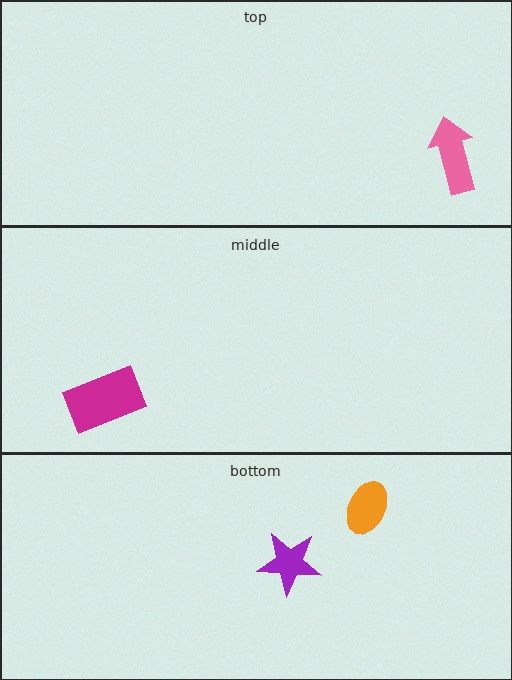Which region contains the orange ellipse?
The bottom region.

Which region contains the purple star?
The bottom region.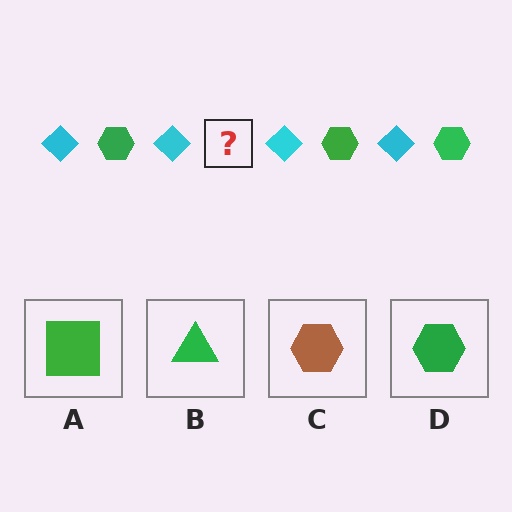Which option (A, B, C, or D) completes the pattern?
D.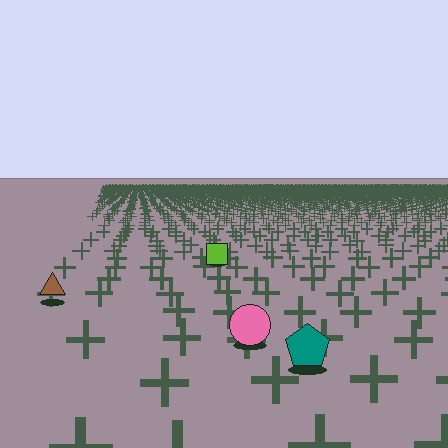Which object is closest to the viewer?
The teal pentagon is closest. The texture marks near it are larger and more spread out.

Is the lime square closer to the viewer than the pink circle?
No. The pink circle is closer — you can tell from the texture gradient: the ground texture is coarser near it.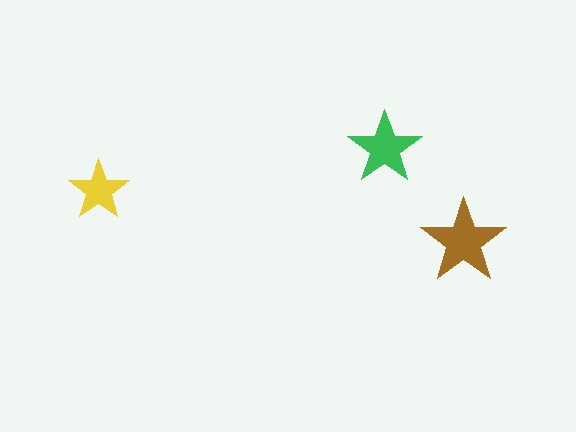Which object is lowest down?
The brown star is bottommost.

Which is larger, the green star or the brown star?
The brown one.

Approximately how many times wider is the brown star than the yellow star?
About 1.5 times wider.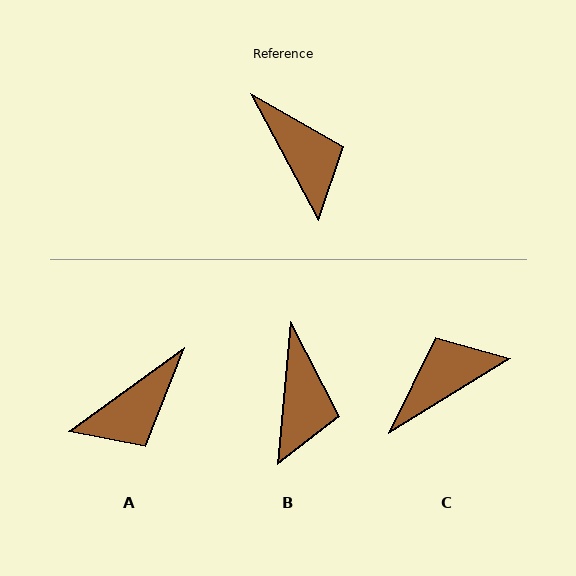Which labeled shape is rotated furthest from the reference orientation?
C, about 94 degrees away.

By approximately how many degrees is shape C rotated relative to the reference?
Approximately 94 degrees counter-clockwise.